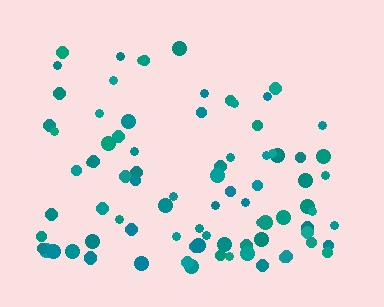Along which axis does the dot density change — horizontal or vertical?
Vertical.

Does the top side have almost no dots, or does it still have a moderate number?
Still a moderate number, just noticeably fewer than the bottom.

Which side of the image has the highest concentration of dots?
The bottom.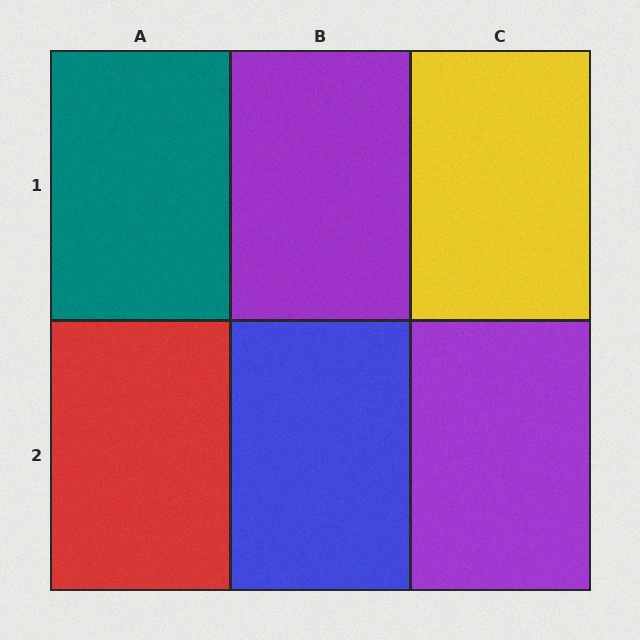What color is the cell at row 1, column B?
Purple.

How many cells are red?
1 cell is red.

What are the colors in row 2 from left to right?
Red, blue, purple.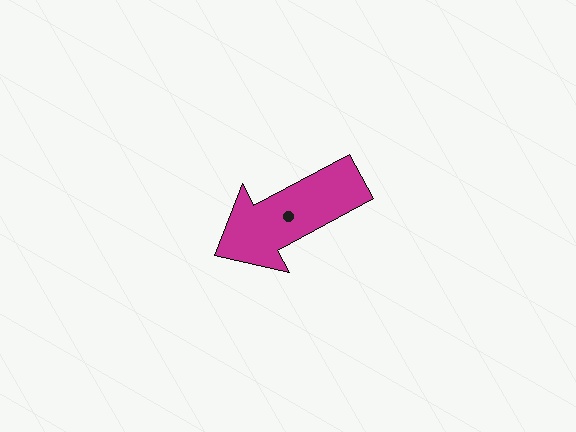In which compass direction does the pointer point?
Southwest.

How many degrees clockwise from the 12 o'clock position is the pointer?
Approximately 242 degrees.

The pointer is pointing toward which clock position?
Roughly 8 o'clock.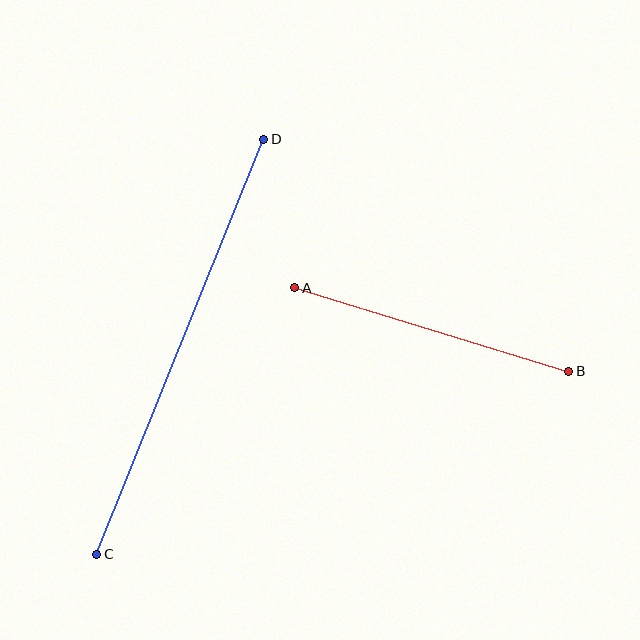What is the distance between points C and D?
The distance is approximately 447 pixels.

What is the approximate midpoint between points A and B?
The midpoint is at approximately (432, 330) pixels.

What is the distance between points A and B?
The distance is approximately 286 pixels.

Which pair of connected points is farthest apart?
Points C and D are farthest apart.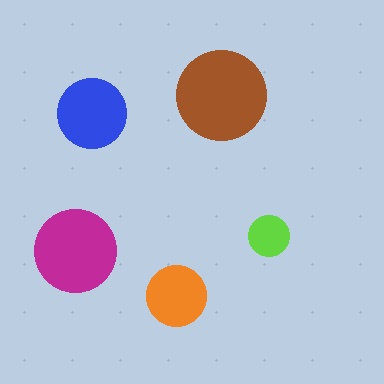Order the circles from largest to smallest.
the brown one, the magenta one, the blue one, the orange one, the lime one.